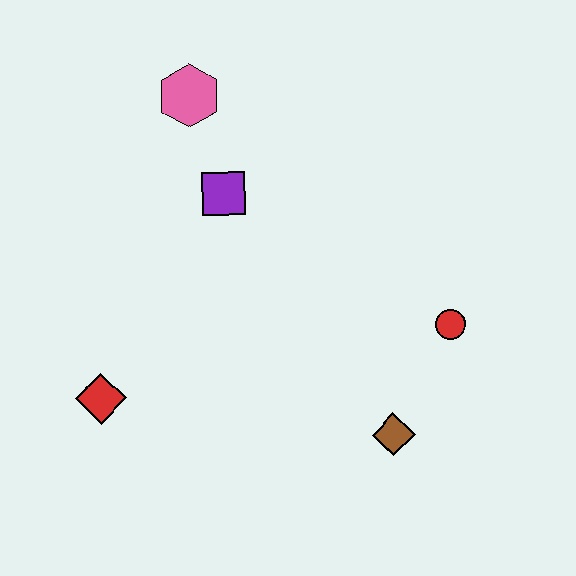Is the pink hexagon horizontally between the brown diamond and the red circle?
No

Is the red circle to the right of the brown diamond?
Yes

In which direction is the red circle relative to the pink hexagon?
The red circle is to the right of the pink hexagon.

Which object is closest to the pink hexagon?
The purple square is closest to the pink hexagon.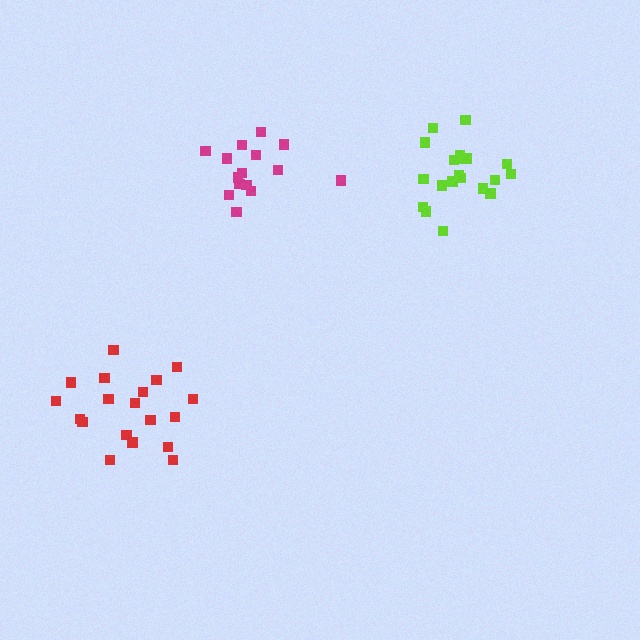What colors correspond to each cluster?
The clusters are colored: lime, magenta, red.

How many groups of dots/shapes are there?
There are 3 groups.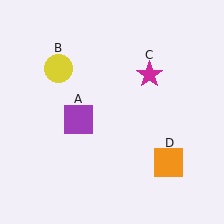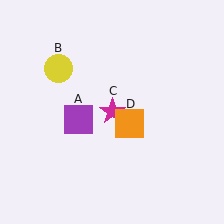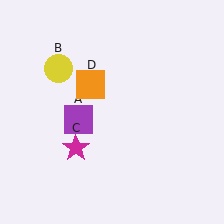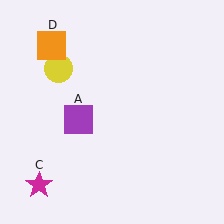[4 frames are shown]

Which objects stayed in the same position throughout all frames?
Purple square (object A) and yellow circle (object B) remained stationary.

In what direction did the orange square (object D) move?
The orange square (object D) moved up and to the left.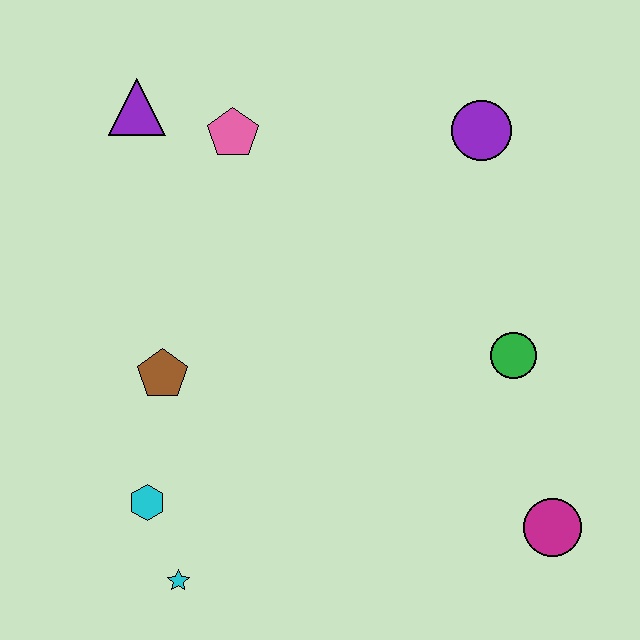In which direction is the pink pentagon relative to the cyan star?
The pink pentagon is above the cyan star.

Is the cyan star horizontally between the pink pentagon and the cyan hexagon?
Yes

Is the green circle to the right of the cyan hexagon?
Yes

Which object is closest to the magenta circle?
The green circle is closest to the magenta circle.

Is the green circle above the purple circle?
No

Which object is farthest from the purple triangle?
The magenta circle is farthest from the purple triangle.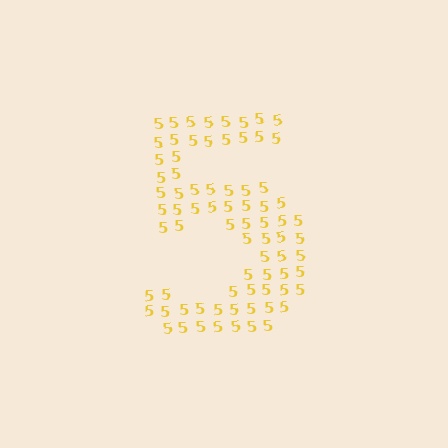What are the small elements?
The small elements are digit 5's.